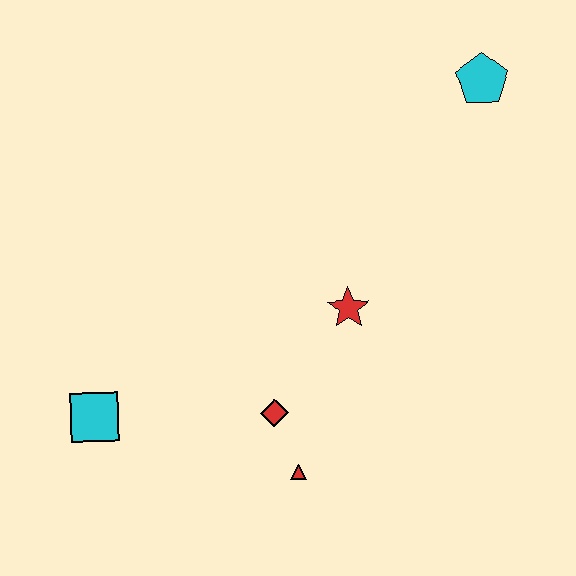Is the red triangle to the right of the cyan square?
Yes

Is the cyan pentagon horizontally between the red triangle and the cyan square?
No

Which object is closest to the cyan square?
The red diamond is closest to the cyan square.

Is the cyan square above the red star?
No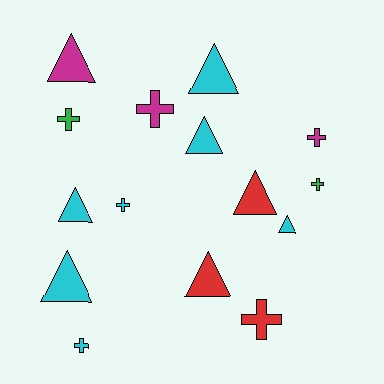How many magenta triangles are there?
There is 1 magenta triangle.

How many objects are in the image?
There are 15 objects.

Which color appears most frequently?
Cyan, with 7 objects.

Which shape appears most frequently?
Triangle, with 8 objects.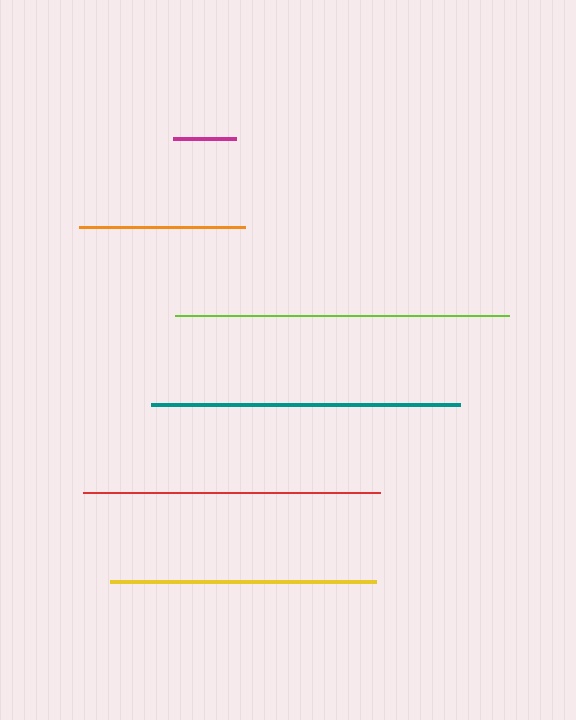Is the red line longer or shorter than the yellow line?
The red line is longer than the yellow line.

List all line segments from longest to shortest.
From longest to shortest: lime, teal, red, yellow, orange, magenta.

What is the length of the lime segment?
The lime segment is approximately 334 pixels long.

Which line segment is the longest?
The lime line is the longest at approximately 334 pixels.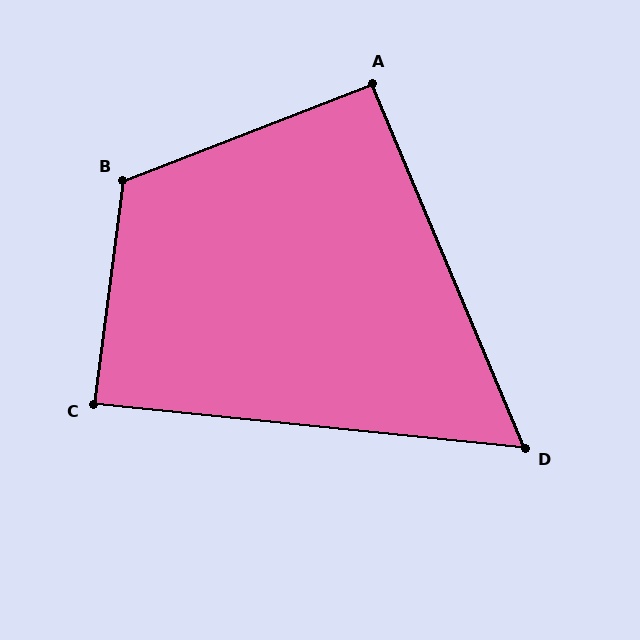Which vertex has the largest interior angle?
B, at approximately 118 degrees.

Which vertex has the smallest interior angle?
D, at approximately 62 degrees.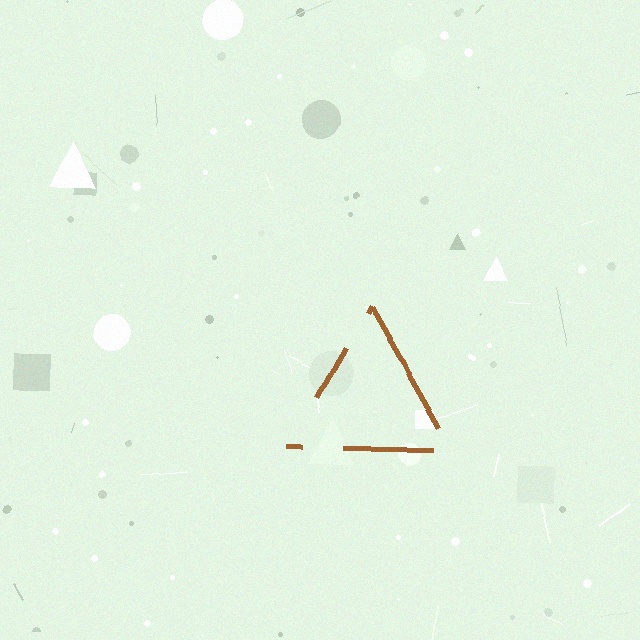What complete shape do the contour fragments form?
The contour fragments form a triangle.